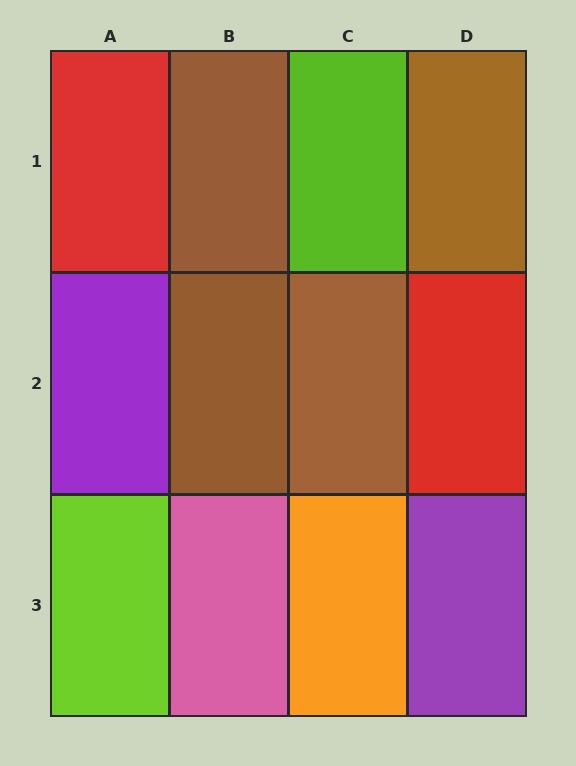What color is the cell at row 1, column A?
Red.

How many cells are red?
2 cells are red.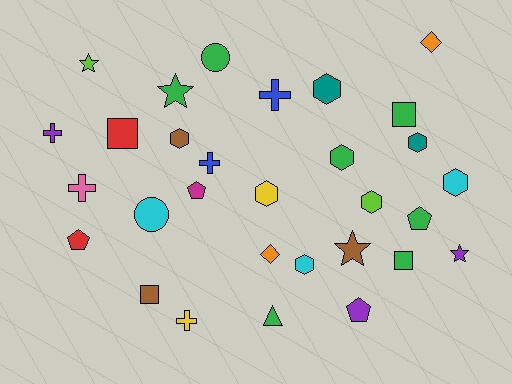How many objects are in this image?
There are 30 objects.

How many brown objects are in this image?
There are 3 brown objects.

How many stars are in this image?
There are 4 stars.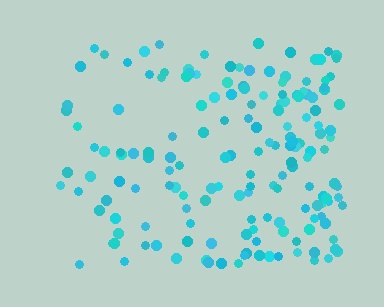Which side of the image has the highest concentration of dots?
The right.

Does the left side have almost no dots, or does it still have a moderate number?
Still a moderate number, just noticeably fewer than the right.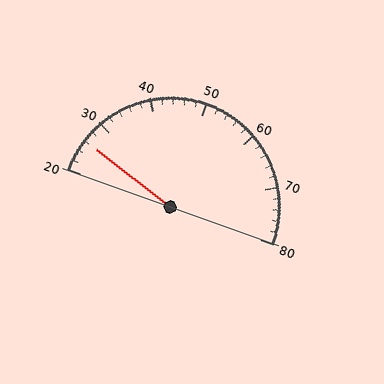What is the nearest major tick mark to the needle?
The nearest major tick mark is 30.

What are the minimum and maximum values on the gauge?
The gauge ranges from 20 to 80.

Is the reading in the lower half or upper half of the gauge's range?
The reading is in the lower half of the range (20 to 80).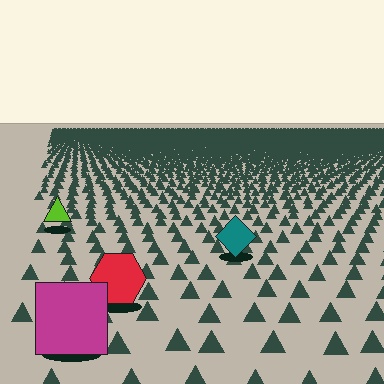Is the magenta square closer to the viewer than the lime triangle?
Yes. The magenta square is closer — you can tell from the texture gradient: the ground texture is coarser near it.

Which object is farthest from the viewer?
The lime triangle is farthest from the viewer. It appears smaller and the ground texture around it is denser.